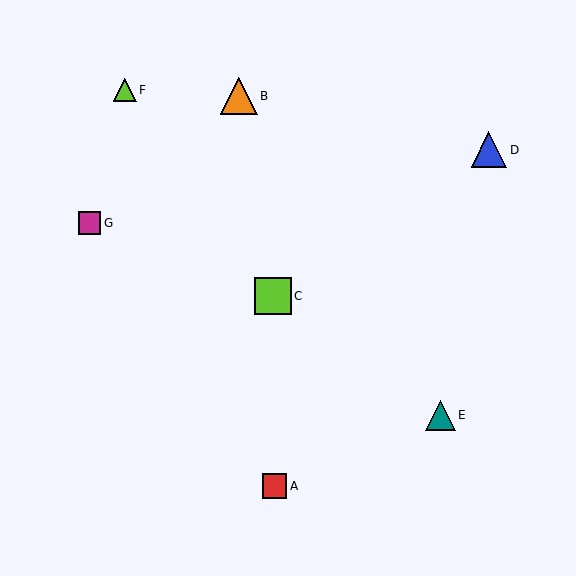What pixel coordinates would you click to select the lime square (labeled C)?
Click at (273, 296) to select the lime square C.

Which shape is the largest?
The orange triangle (labeled B) is the largest.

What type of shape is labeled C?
Shape C is a lime square.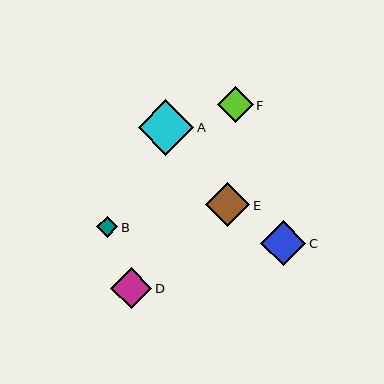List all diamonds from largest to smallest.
From largest to smallest: A, C, E, D, F, B.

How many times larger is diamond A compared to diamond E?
Diamond A is approximately 1.3 times the size of diamond E.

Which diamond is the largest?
Diamond A is the largest with a size of approximately 56 pixels.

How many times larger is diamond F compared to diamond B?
Diamond F is approximately 1.7 times the size of diamond B.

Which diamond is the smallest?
Diamond B is the smallest with a size of approximately 21 pixels.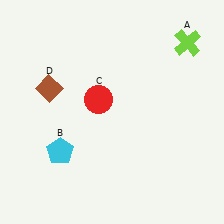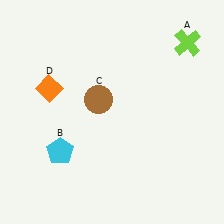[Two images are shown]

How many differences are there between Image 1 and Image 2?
There are 2 differences between the two images.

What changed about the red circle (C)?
In Image 1, C is red. In Image 2, it changed to brown.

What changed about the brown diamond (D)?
In Image 1, D is brown. In Image 2, it changed to orange.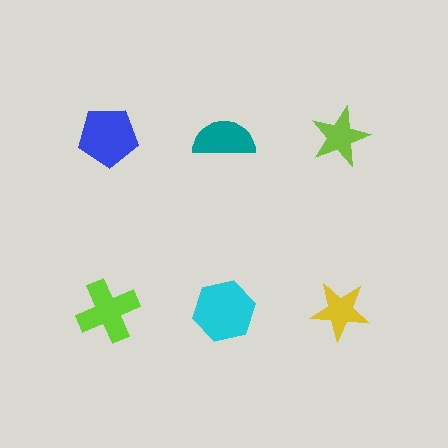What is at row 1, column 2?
A teal semicircle.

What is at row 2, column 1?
A lime cross.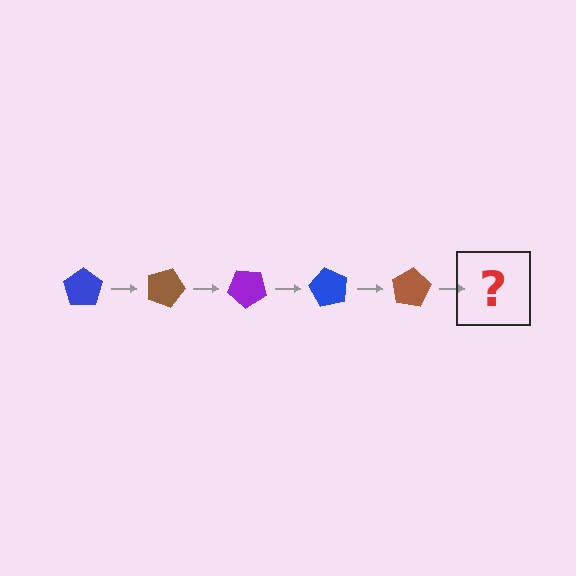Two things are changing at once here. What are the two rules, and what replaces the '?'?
The two rules are that it rotates 20 degrees each step and the color cycles through blue, brown, and purple. The '?' should be a purple pentagon, rotated 100 degrees from the start.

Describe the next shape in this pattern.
It should be a purple pentagon, rotated 100 degrees from the start.